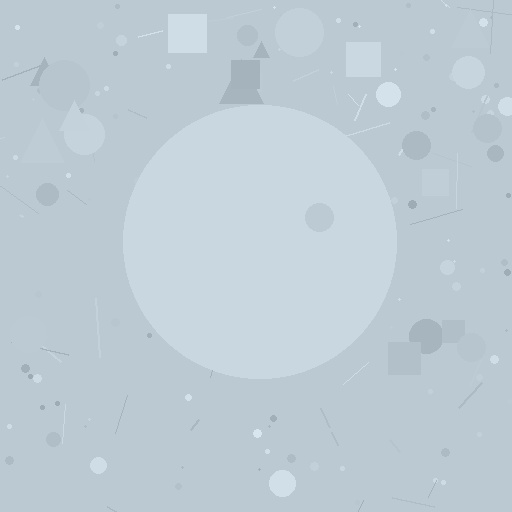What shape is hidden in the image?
A circle is hidden in the image.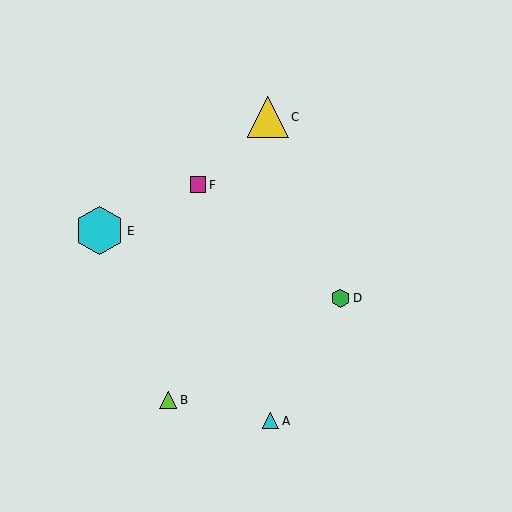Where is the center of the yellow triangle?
The center of the yellow triangle is at (268, 117).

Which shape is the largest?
The cyan hexagon (labeled E) is the largest.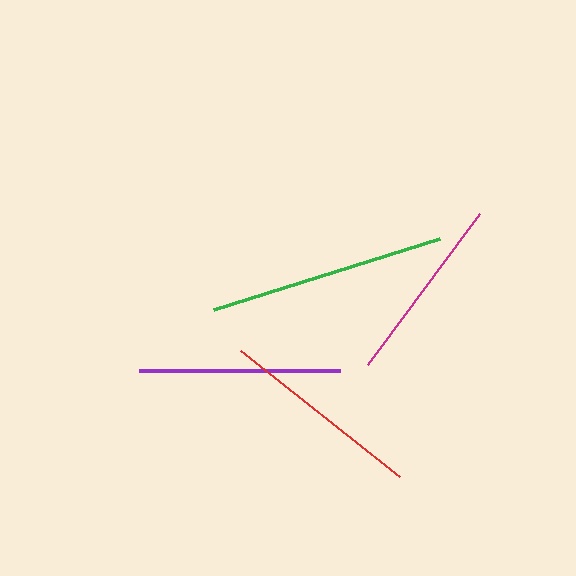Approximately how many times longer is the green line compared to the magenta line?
The green line is approximately 1.3 times the length of the magenta line.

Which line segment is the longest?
The green line is the longest at approximately 237 pixels.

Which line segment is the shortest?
The magenta line is the shortest at approximately 188 pixels.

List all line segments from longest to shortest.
From longest to shortest: green, red, purple, magenta.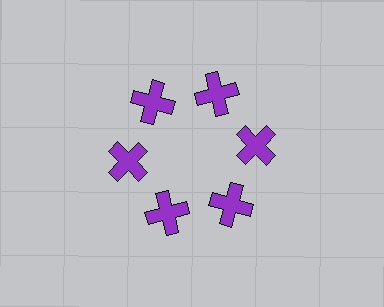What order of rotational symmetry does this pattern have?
This pattern has 6-fold rotational symmetry.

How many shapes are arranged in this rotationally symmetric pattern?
There are 6 shapes, arranged in 6 groups of 1.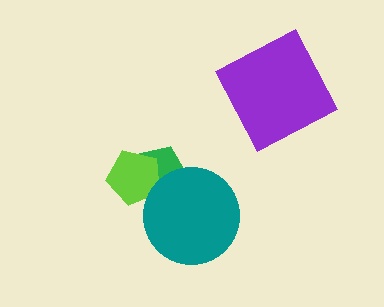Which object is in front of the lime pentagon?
The teal circle is in front of the lime pentagon.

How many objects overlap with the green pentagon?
2 objects overlap with the green pentagon.